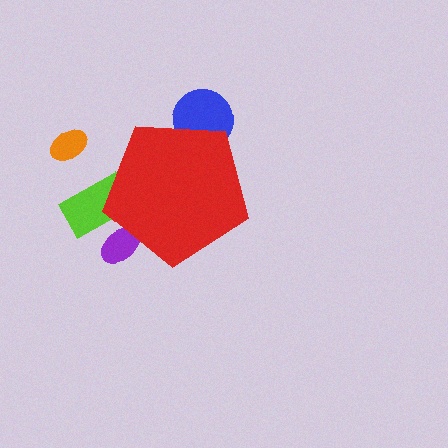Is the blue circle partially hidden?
Yes, the blue circle is partially hidden behind the red pentagon.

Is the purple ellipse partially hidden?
Yes, the purple ellipse is partially hidden behind the red pentagon.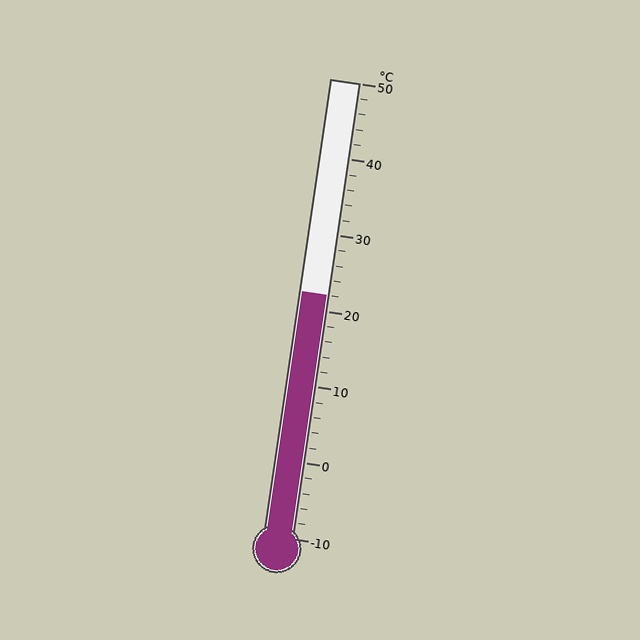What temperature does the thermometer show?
The thermometer shows approximately 22°C.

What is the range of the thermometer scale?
The thermometer scale ranges from -10°C to 50°C.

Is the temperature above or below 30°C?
The temperature is below 30°C.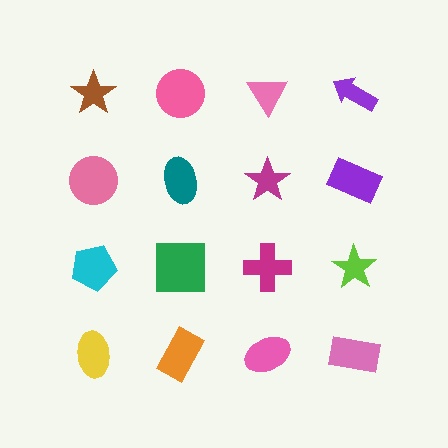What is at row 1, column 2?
A pink circle.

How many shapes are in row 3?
4 shapes.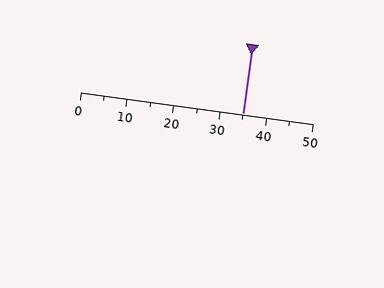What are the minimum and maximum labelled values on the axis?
The axis runs from 0 to 50.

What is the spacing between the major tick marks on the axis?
The major ticks are spaced 10 apart.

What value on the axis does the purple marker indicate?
The marker indicates approximately 35.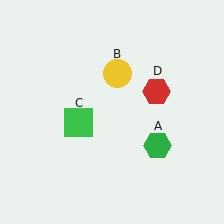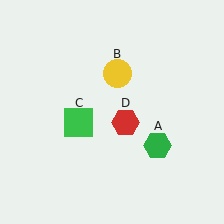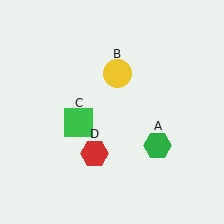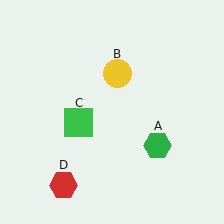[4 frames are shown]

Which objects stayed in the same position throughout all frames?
Green hexagon (object A) and yellow circle (object B) and green square (object C) remained stationary.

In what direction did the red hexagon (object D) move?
The red hexagon (object D) moved down and to the left.